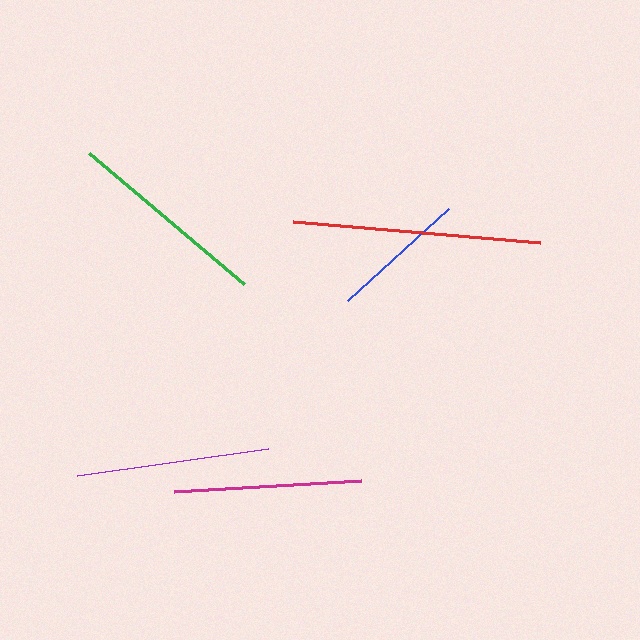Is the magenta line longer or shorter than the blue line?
The magenta line is longer than the blue line.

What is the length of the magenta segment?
The magenta segment is approximately 188 pixels long.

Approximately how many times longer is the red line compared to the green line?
The red line is approximately 1.2 times the length of the green line.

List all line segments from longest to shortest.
From longest to shortest: red, green, purple, magenta, blue.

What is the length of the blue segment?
The blue segment is approximately 137 pixels long.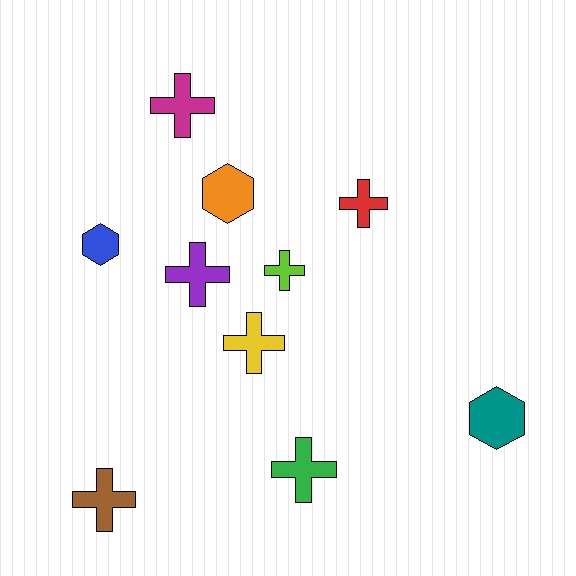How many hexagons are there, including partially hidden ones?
There are 3 hexagons.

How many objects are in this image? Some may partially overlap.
There are 10 objects.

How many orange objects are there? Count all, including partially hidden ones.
There is 1 orange object.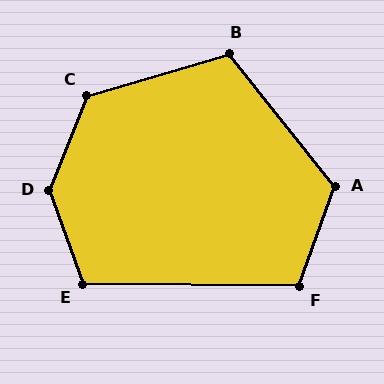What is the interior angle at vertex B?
Approximately 112 degrees (obtuse).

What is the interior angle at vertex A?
Approximately 122 degrees (obtuse).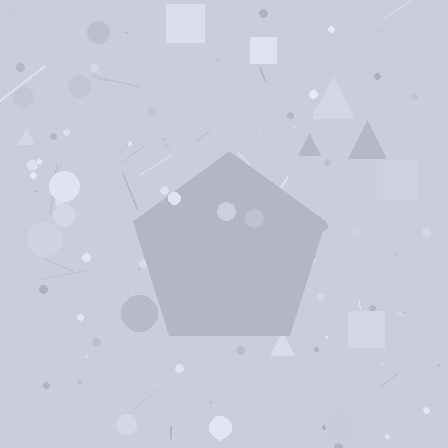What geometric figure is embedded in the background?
A pentagon is embedded in the background.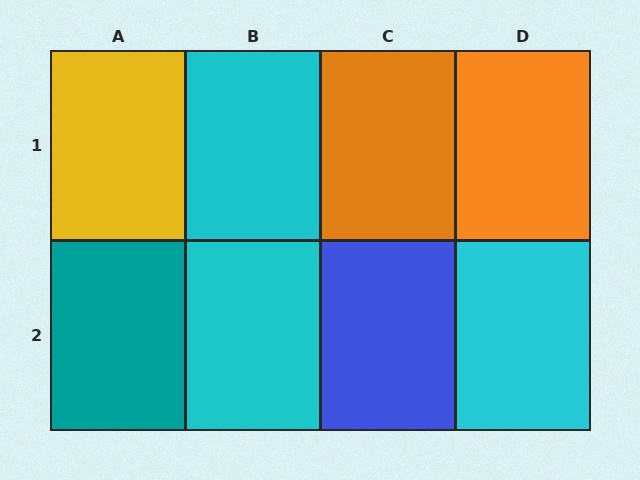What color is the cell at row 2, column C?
Blue.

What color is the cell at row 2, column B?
Cyan.